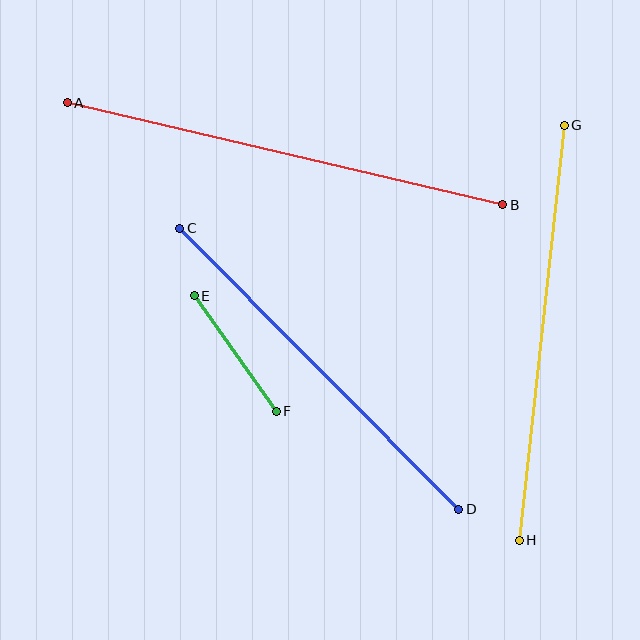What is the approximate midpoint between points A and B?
The midpoint is at approximately (285, 154) pixels.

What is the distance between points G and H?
The distance is approximately 417 pixels.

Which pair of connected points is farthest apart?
Points A and B are farthest apart.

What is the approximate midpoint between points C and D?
The midpoint is at approximately (319, 369) pixels.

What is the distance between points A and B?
The distance is approximately 447 pixels.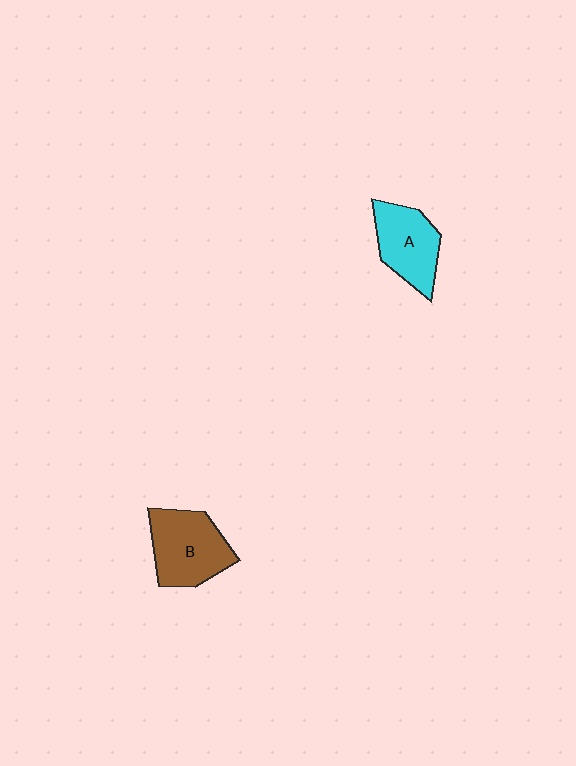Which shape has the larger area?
Shape B (brown).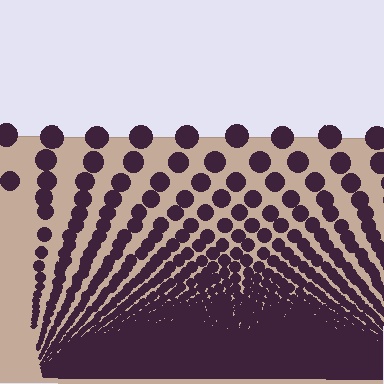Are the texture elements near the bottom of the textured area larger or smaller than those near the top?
Smaller. The gradient is inverted — elements near the bottom are smaller and denser.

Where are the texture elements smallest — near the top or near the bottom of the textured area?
Near the bottom.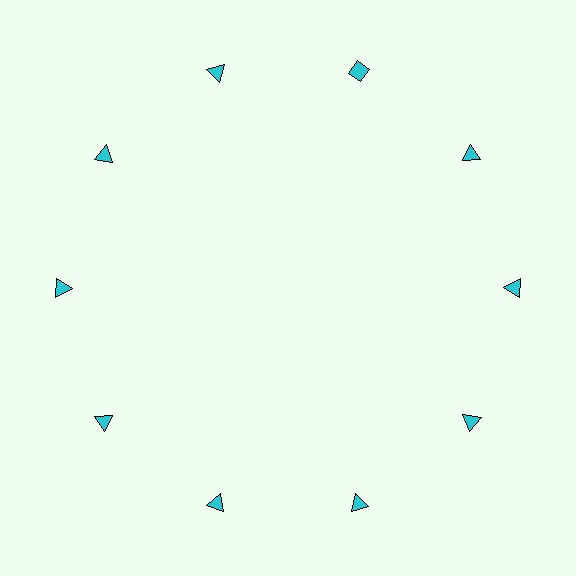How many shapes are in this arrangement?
There are 10 shapes arranged in a ring pattern.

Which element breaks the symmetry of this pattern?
The cyan diamond at roughly the 1 o'clock position breaks the symmetry. All other shapes are cyan triangles.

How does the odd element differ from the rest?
It has a different shape: diamond instead of triangle.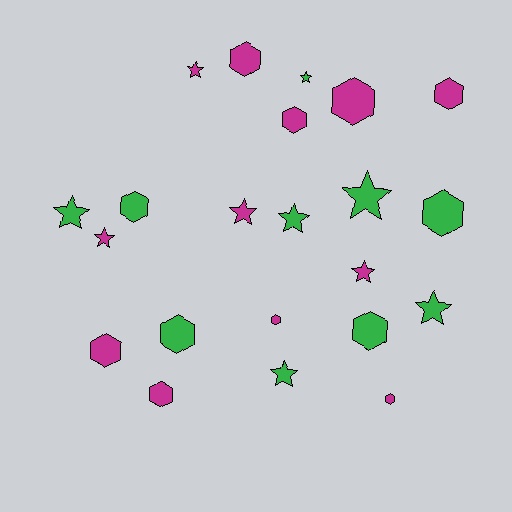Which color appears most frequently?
Magenta, with 12 objects.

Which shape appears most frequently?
Hexagon, with 12 objects.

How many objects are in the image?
There are 22 objects.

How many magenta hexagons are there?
There are 8 magenta hexagons.